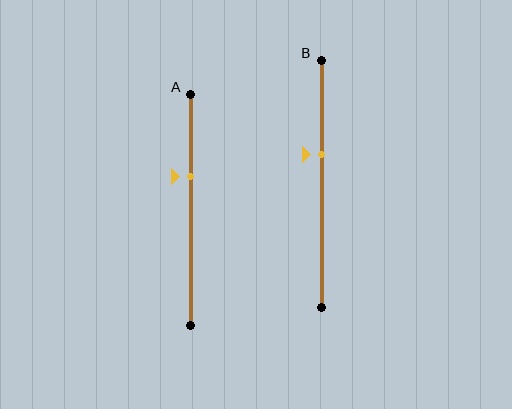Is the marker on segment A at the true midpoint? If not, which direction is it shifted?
No, the marker on segment A is shifted upward by about 14% of the segment length.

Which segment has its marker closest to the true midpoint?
Segment B has its marker closest to the true midpoint.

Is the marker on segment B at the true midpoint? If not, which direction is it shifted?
No, the marker on segment B is shifted upward by about 12% of the segment length.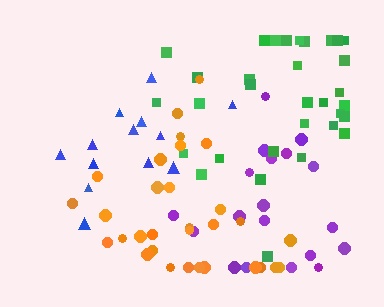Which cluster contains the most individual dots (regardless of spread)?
Green (32).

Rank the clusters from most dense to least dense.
orange, purple, green, blue.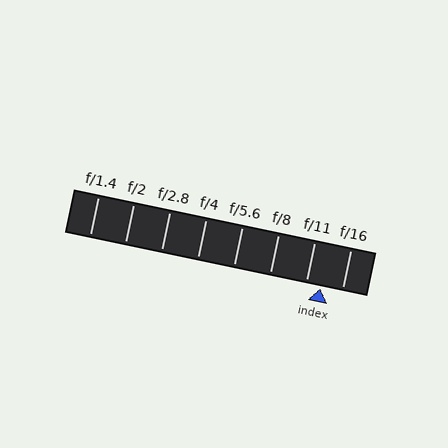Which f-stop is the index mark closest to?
The index mark is closest to f/11.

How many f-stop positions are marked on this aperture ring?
There are 8 f-stop positions marked.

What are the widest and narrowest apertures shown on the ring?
The widest aperture shown is f/1.4 and the narrowest is f/16.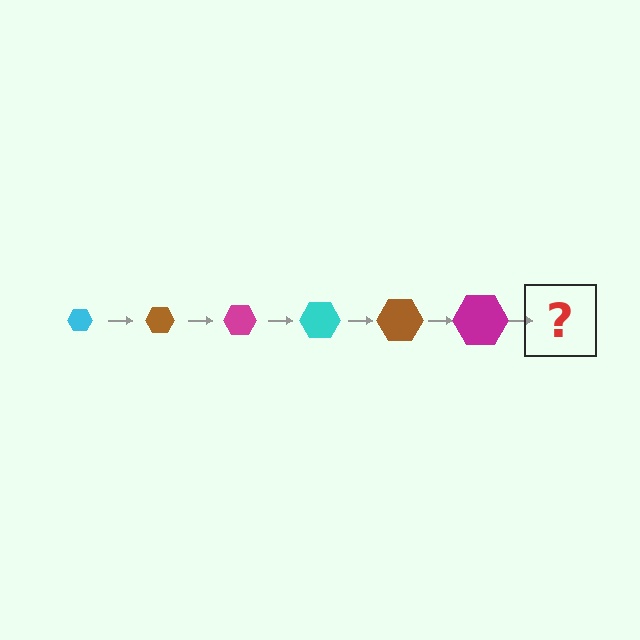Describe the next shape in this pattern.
It should be a cyan hexagon, larger than the previous one.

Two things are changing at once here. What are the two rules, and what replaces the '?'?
The two rules are that the hexagon grows larger each step and the color cycles through cyan, brown, and magenta. The '?' should be a cyan hexagon, larger than the previous one.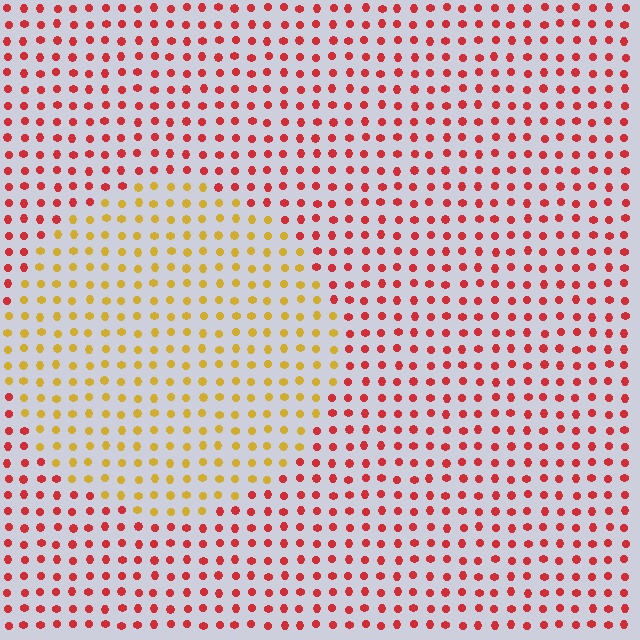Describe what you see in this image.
The image is filled with small red elements in a uniform arrangement. A circle-shaped region is visible where the elements are tinted to a slightly different hue, forming a subtle color boundary.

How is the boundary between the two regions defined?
The boundary is defined purely by a slight shift in hue (about 51 degrees). Spacing, size, and orientation are identical on both sides.